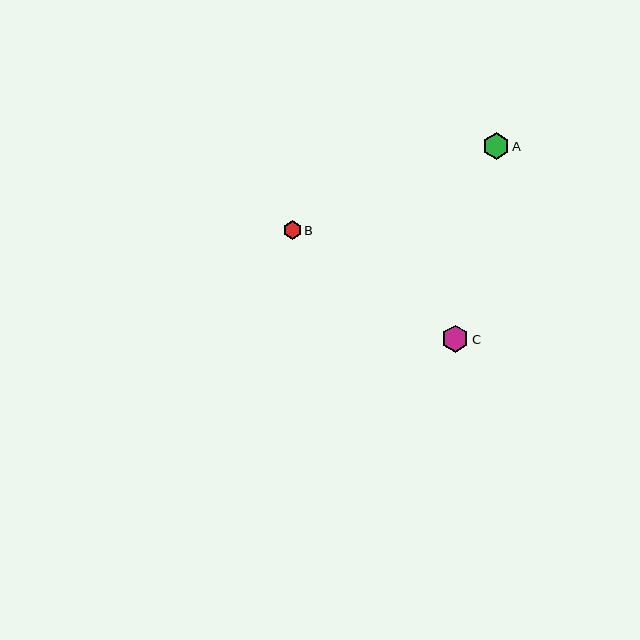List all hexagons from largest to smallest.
From largest to smallest: C, A, B.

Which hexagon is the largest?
Hexagon C is the largest with a size of approximately 27 pixels.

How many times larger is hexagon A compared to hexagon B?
Hexagon A is approximately 1.4 times the size of hexagon B.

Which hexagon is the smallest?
Hexagon B is the smallest with a size of approximately 18 pixels.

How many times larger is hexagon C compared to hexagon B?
Hexagon C is approximately 1.5 times the size of hexagon B.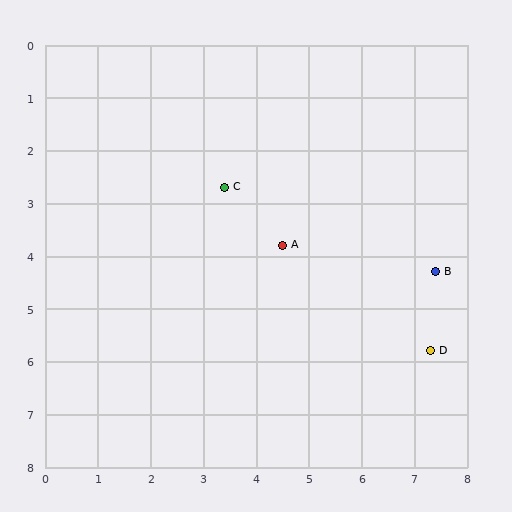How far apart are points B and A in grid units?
Points B and A are about 2.9 grid units apart.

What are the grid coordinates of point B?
Point B is at approximately (7.4, 4.3).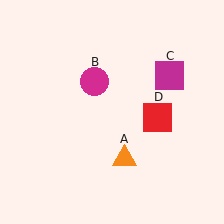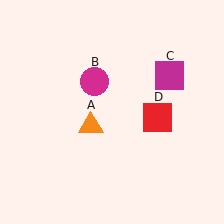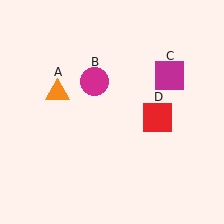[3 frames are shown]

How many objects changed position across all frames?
1 object changed position: orange triangle (object A).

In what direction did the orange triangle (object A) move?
The orange triangle (object A) moved up and to the left.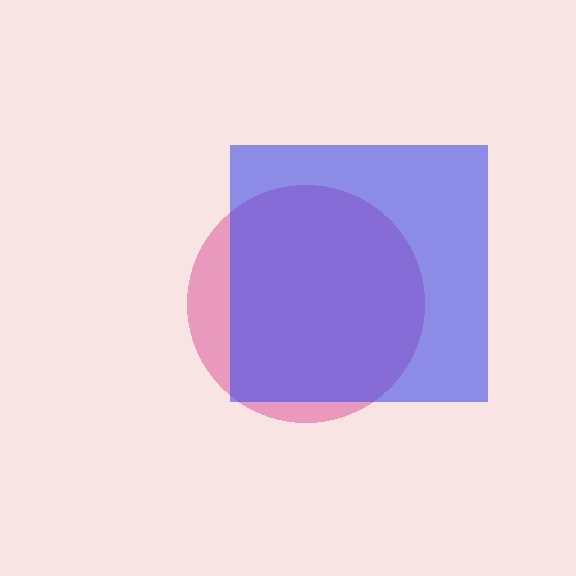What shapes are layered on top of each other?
The layered shapes are: a pink circle, a blue square.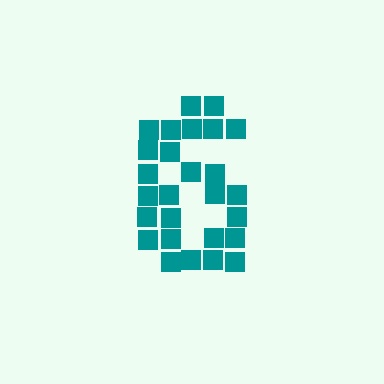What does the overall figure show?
The overall figure shows the digit 6.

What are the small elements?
The small elements are squares.